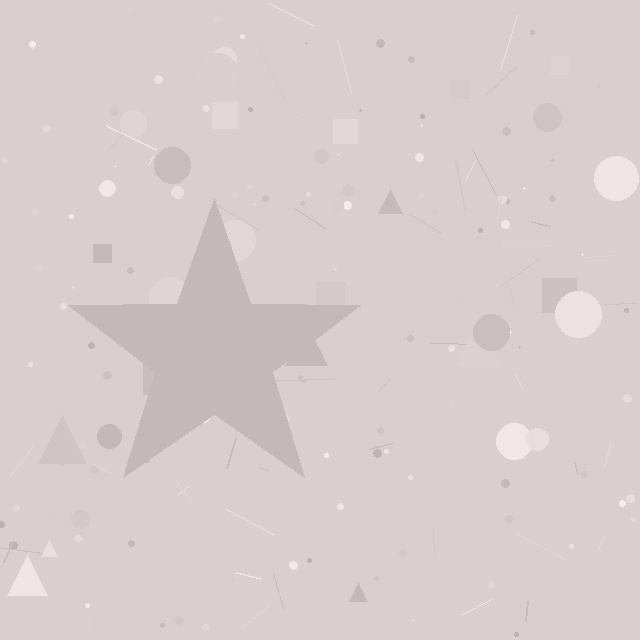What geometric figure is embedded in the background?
A star is embedded in the background.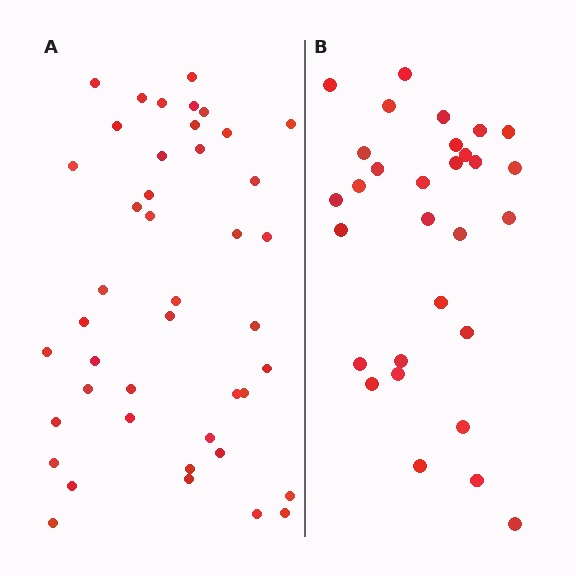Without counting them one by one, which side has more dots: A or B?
Region A (the left region) has more dots.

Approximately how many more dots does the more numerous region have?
Region A has approximately 15 more dots than region B.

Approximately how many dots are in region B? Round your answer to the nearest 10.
About 30 dots.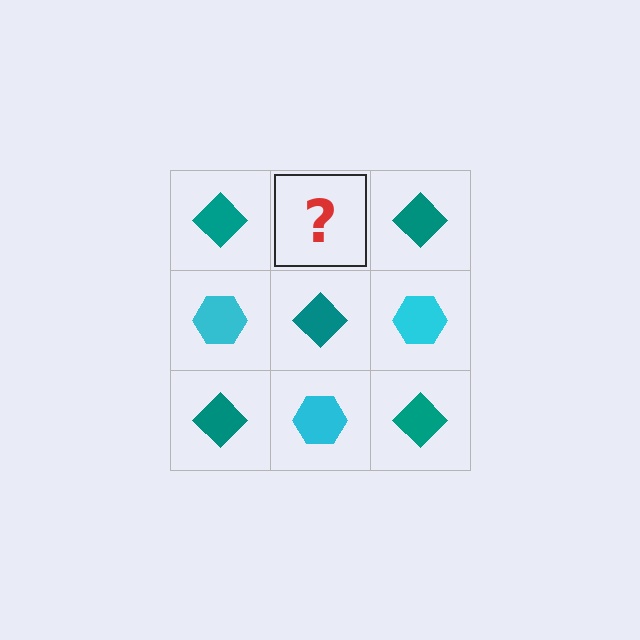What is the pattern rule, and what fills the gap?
The rule is that it alternates teal diamond and cyan hexagon in a checkerboard pattern. The gap should be filled with a cyan hexagon.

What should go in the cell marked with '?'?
The missing cell should contain a cyan hexagon.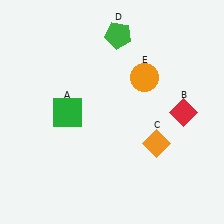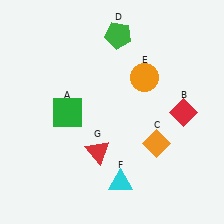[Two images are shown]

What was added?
A cyan triangle (F), a red triangle (G) were added in Image 2.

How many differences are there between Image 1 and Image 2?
There are 2 differences between the two images.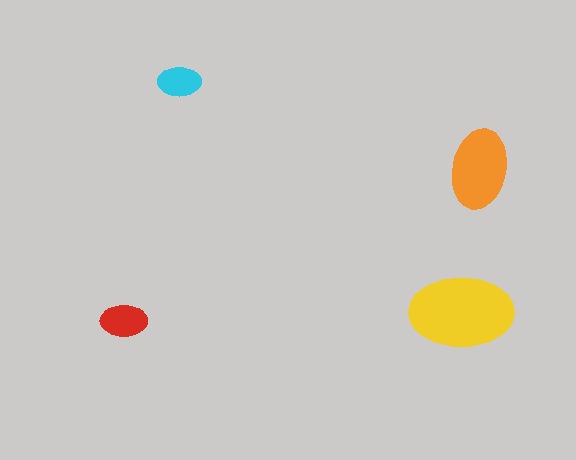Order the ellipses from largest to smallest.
the yellow one, the orange one, the red one, the cyan one.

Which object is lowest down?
The red ellipse is bottommost.